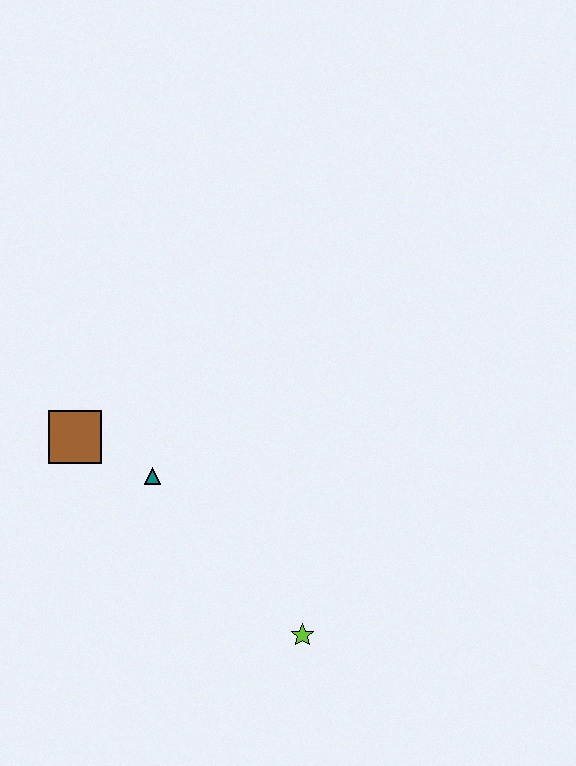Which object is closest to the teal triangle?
The brown square is closest to the teal triangle.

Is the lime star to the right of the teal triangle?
Yes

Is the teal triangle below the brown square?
Yes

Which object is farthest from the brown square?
The lime star is farthest from the brown square.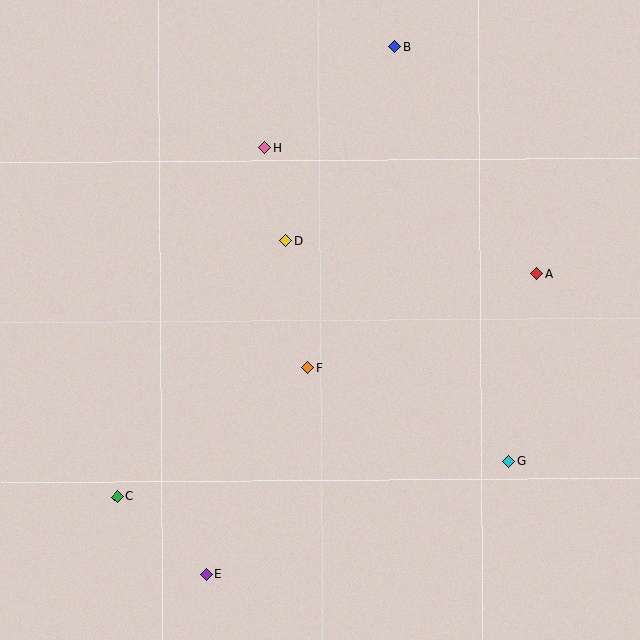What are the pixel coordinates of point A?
Point A is at (536, 274).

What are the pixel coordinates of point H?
Point H is at (265, 148).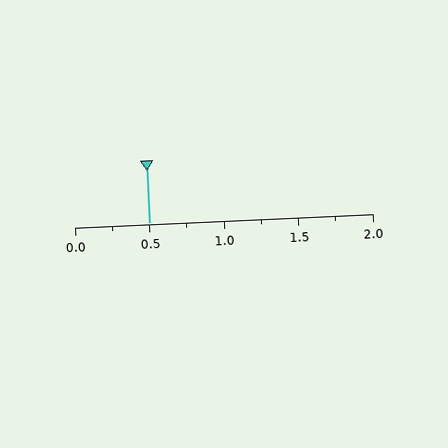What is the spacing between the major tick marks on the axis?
The major ticks are spaced 0.5 apart.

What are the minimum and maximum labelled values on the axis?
The axis runs from 0.0 to 2.0.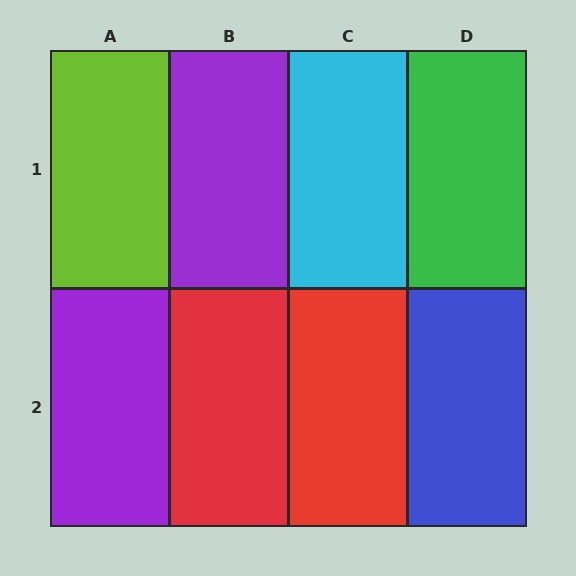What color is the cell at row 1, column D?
Green.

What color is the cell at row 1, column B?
Purple.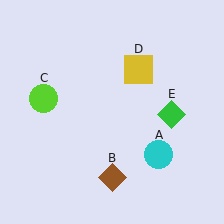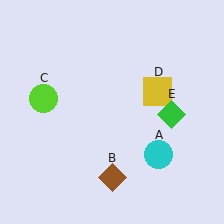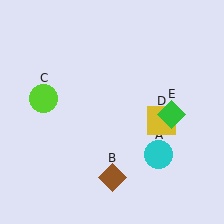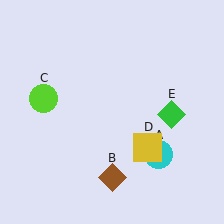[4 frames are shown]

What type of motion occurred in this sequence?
The yellow square (object D) rotated clockwise around the center of the scene.